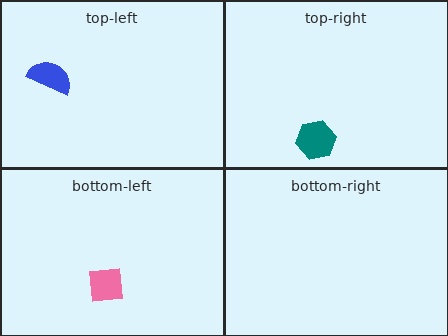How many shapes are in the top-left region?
1.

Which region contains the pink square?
The bottom-left region.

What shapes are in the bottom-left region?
The pink square.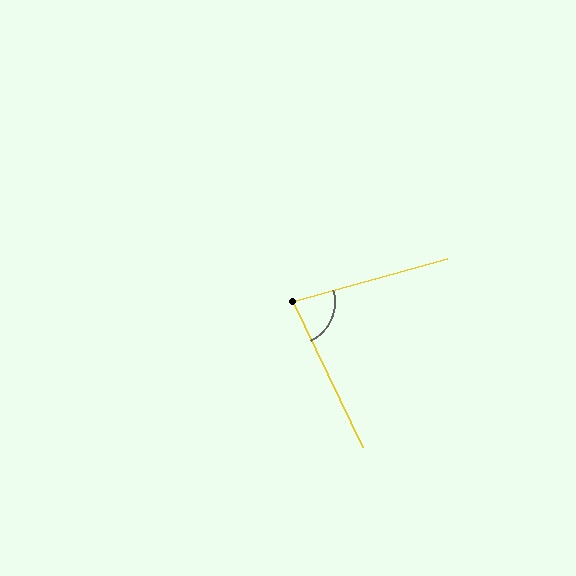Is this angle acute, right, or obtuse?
It is acute.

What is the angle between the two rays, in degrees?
Approximately 80 degrees.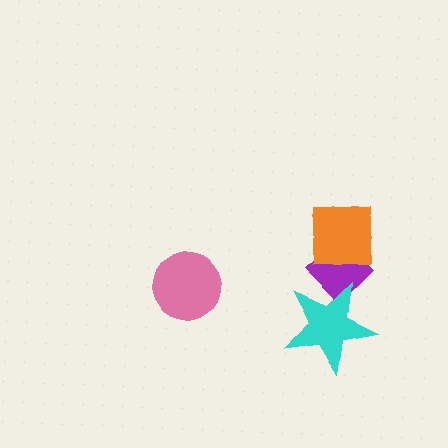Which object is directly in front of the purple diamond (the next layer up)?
The cyan star is directly in front of the purple diamond.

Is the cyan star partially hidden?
No, no other shape covers it.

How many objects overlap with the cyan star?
1 object overlaps with the cyan star.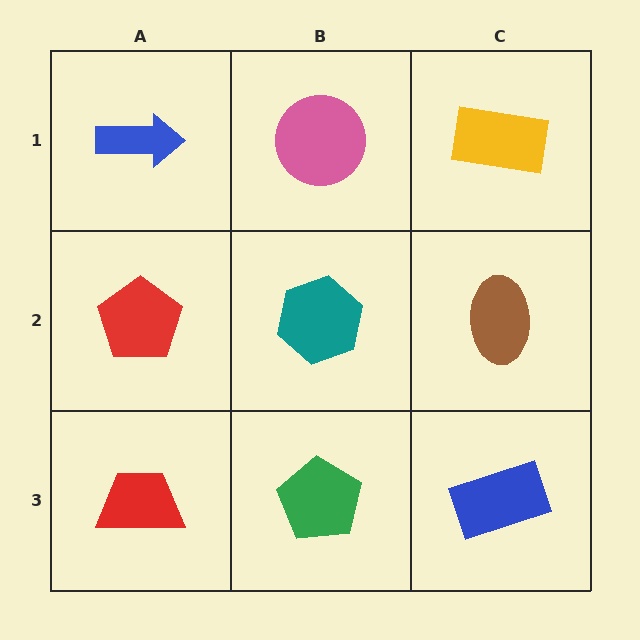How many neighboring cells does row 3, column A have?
2.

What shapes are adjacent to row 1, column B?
A teal hexagon (row 2, column B), a blue arrow (row 1, column A), a yellow rectangle (row 1, column C).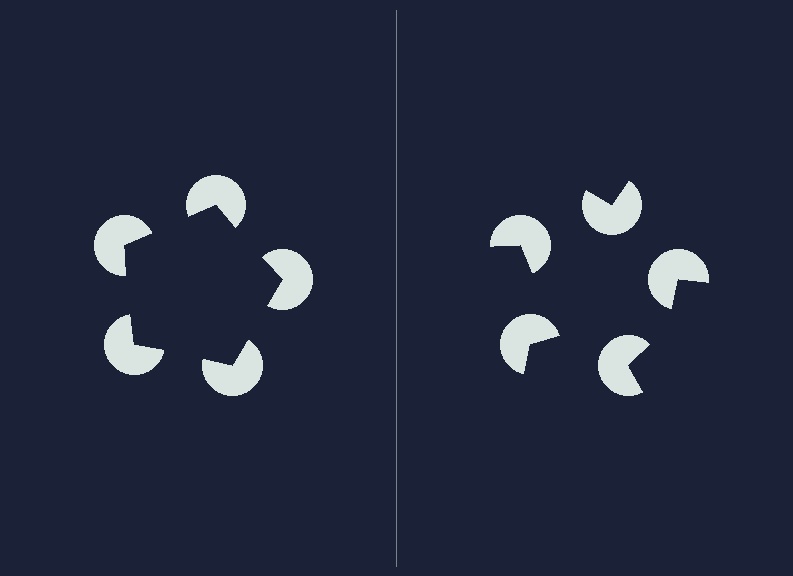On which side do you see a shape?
An illusory pentagon appears on the left side. On the right side the wedge cuts are rotated, so no coherent shape forms.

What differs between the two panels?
The pac-man discs are positioned identically on both sides; only the wedge orientations differ. On the left they align to a pentagon; on the right they are misaligned.